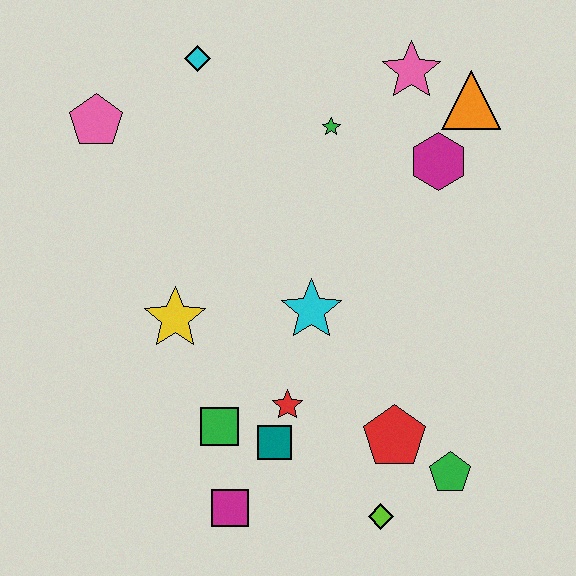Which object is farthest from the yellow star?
The orange triangle is farthest from the yellow star.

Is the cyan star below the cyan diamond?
Yes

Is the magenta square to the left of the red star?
Yes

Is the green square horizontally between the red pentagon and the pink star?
No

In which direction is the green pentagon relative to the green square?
The green pentagon is to the right of the green square.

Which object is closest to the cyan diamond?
The pink pentagon is closest to the cyan diamond.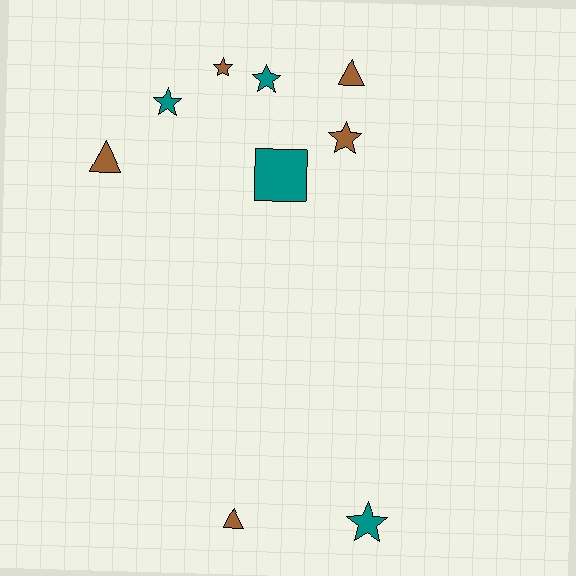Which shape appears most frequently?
Star, with 5 objects.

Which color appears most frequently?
Brown, with 5 objects.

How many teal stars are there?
There are 3 teal stars.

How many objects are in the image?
There are 9 objects.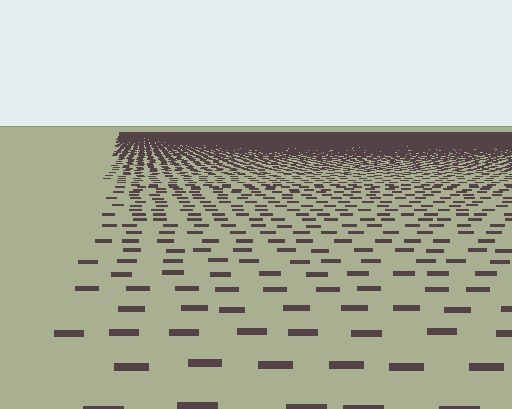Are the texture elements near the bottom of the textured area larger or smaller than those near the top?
Larger. Near the bottom, elements are closer to the viewer and appear at a bigger on-screen size.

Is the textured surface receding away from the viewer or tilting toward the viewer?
The surface is receding away from the viewer. Texture elements get smaller and denser toward the top.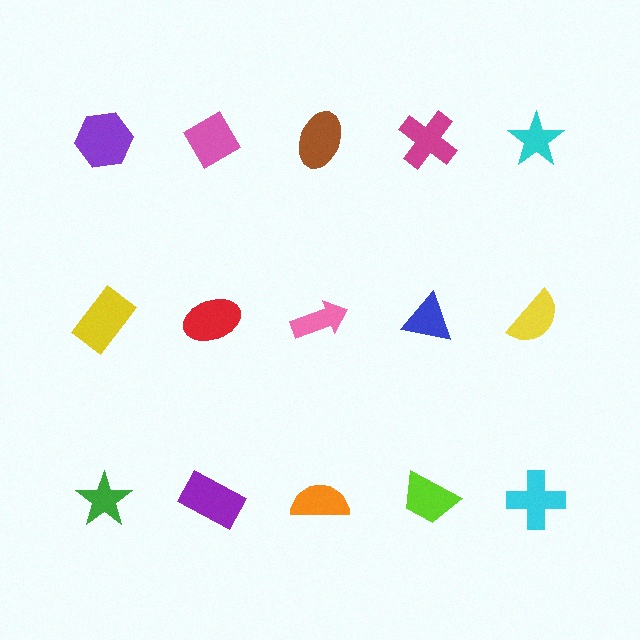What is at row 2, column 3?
A pink arrow.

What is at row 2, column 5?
A yellow semicircle.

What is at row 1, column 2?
A pink diamond.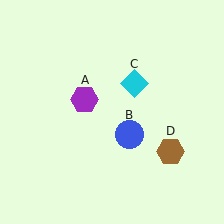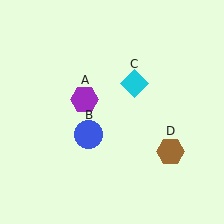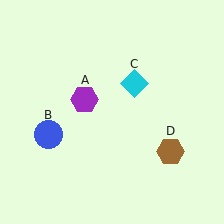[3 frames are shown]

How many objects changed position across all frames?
1 object changed position: blue circle (object B).